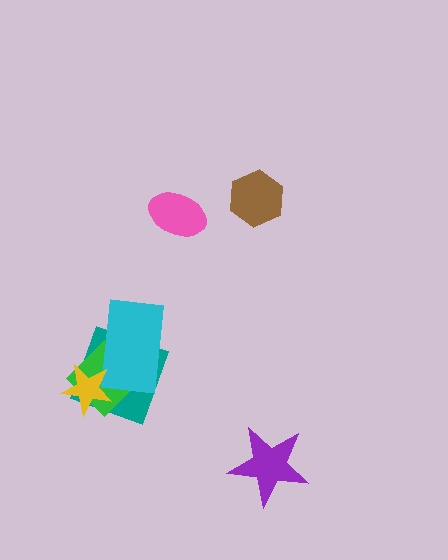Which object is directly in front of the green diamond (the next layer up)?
The cyan rectangle is directly in front of the green diamond.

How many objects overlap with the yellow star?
3 objects overlap with the yellow star.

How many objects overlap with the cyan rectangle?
3 objects overlap with the cyan rectangle.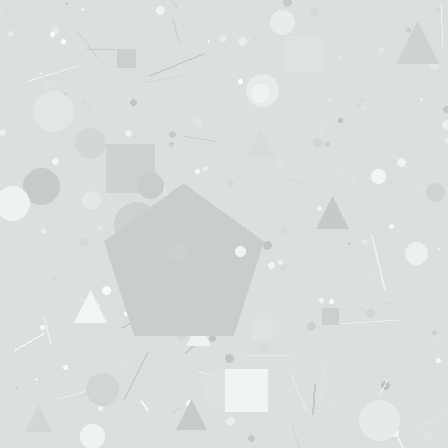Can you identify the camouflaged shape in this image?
The camouflaged shape is a pentagon.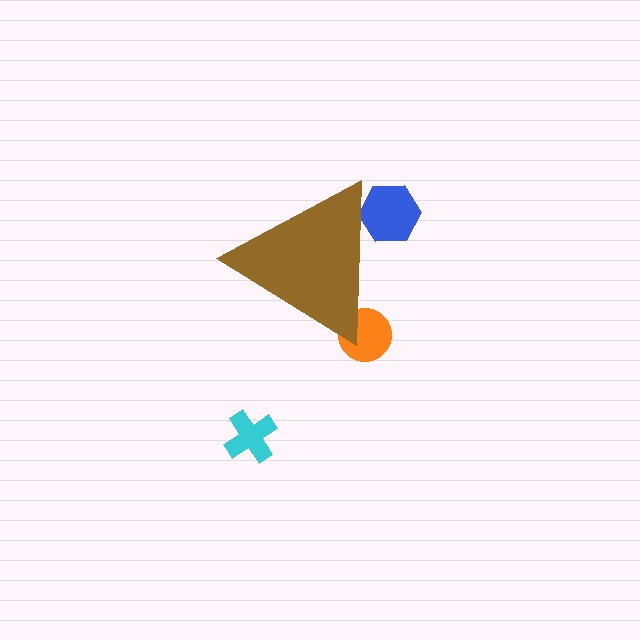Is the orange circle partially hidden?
Yes, the orange circle is partially hidden behind the brown triangle.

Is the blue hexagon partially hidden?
Yes, the blue hexagon is partially hidden behind the brown triangle.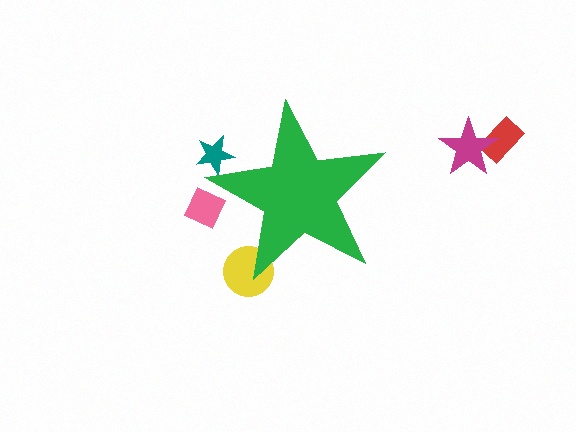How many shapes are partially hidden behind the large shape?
3 shapes are partially hidden.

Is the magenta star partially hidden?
No, the magenta star is fully visible.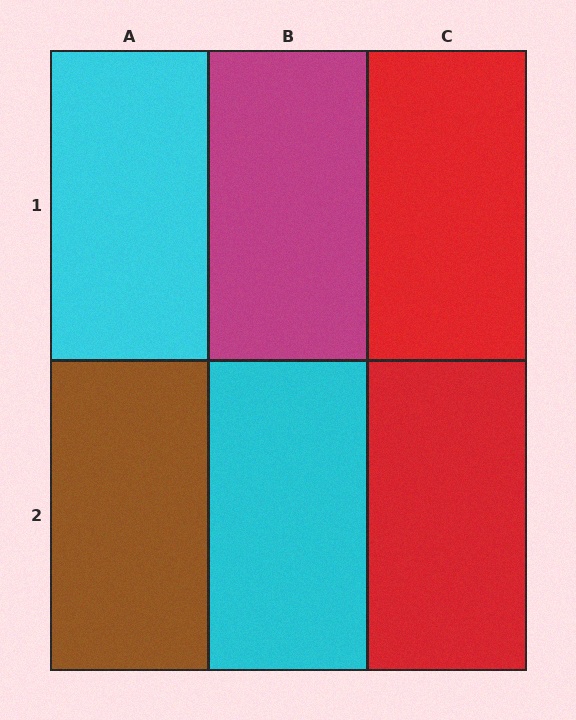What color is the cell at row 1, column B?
Magenta.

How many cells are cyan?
2 cells are cyan.